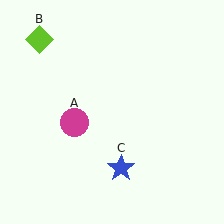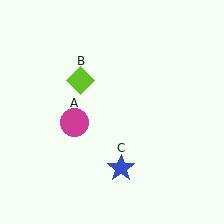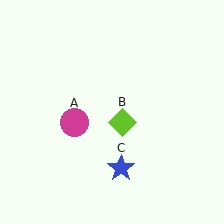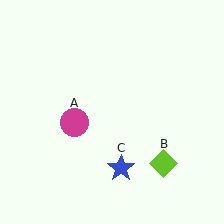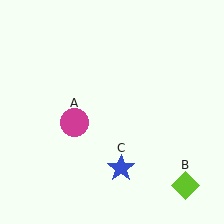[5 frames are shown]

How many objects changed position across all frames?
1 object changed position: lime diamond (object B).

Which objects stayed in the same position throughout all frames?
Magenta circle (object A) and blue star (object C) remained stationary.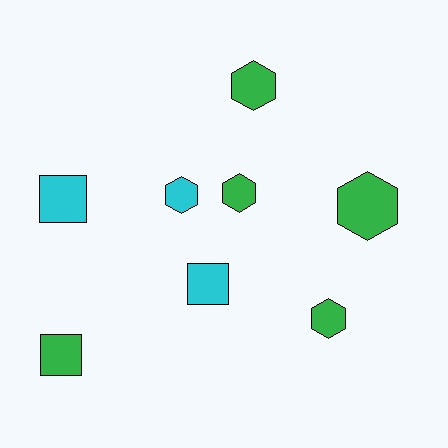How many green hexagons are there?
There are 4 green hexagons.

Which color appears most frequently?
Green, with 5 objects.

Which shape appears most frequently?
Hexagon, with 5 objects.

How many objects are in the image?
There are 8 objects.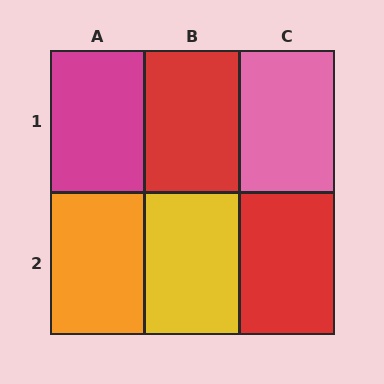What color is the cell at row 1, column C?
Pink.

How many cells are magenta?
1 cell is magenta.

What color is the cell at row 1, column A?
Magenta.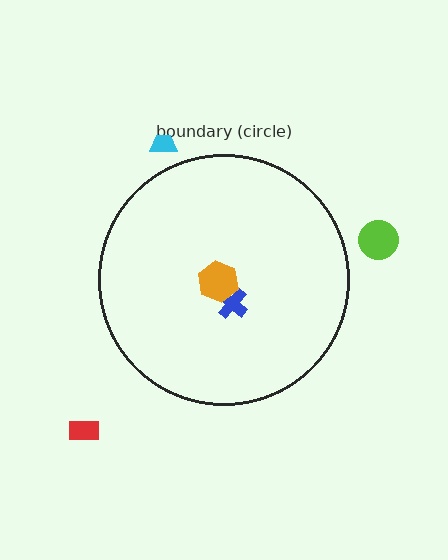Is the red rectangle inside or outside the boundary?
Outside.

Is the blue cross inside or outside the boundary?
Inside.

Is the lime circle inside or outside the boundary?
Outside.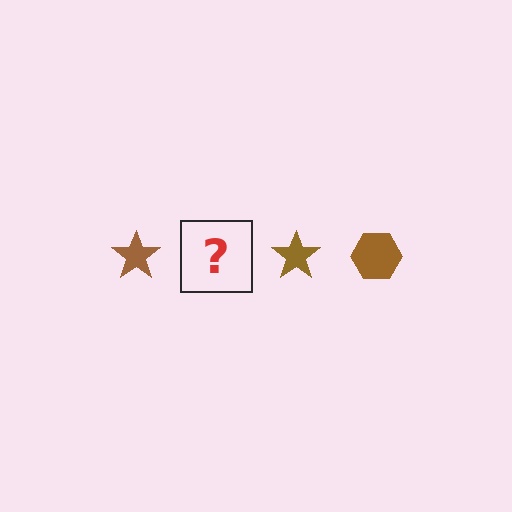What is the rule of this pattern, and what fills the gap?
The rule is that the pattern cycles through star, hexagon shapes in brown. The gap should be filled with a brown hexagon.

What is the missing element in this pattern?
The missing element is a brown hexagon.